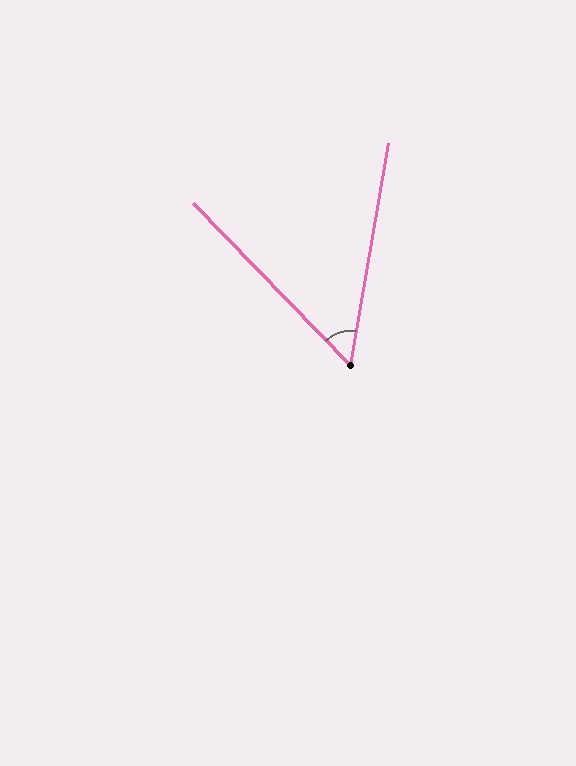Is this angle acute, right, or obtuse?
It is acute.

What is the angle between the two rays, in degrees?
Approximately 54 degrees.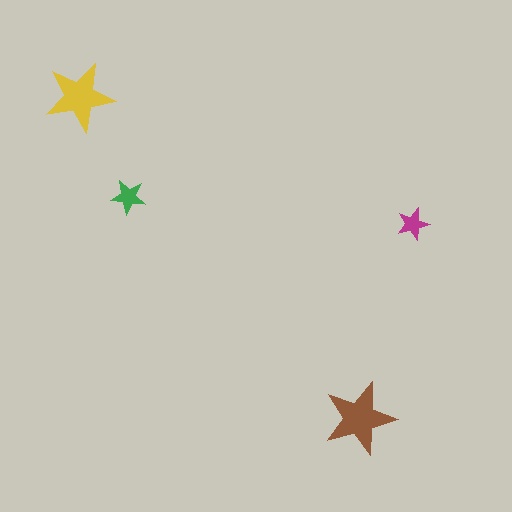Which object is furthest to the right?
The magenta star is rightmost.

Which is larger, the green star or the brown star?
The brown one.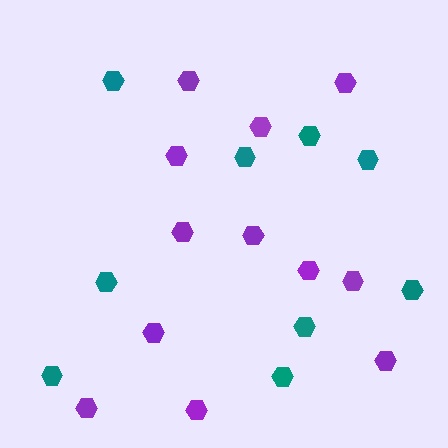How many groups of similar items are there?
There are 2 groups: one group of purple hexagons (12) and one group of teal hexagons (9).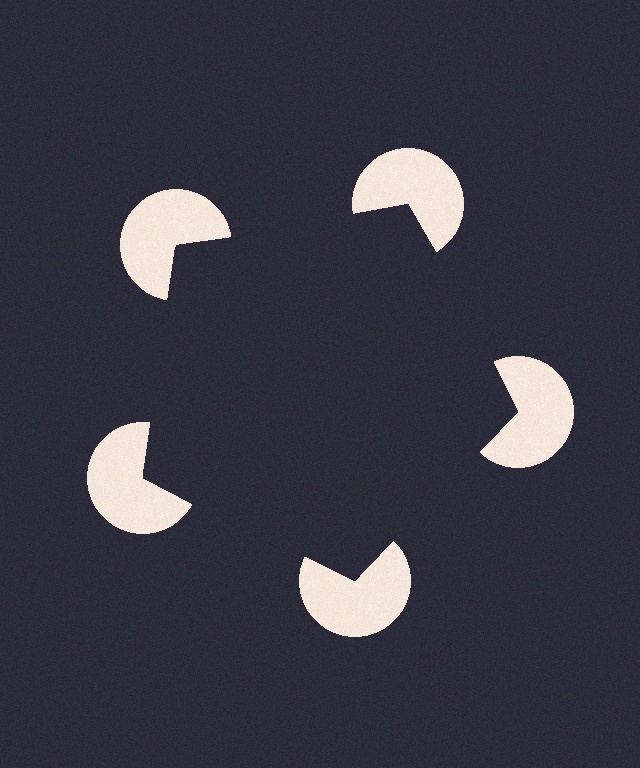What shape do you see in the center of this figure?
An illusory pentagon — its edges are inferred from the aligned wedge cuts in the pac-man discs, not physically drawn.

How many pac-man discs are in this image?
There are 5 — one at each vertex of the illusory pentagon.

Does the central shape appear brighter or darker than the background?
It typically appears slightly darker than the background, even though no actual brightness change is drawn.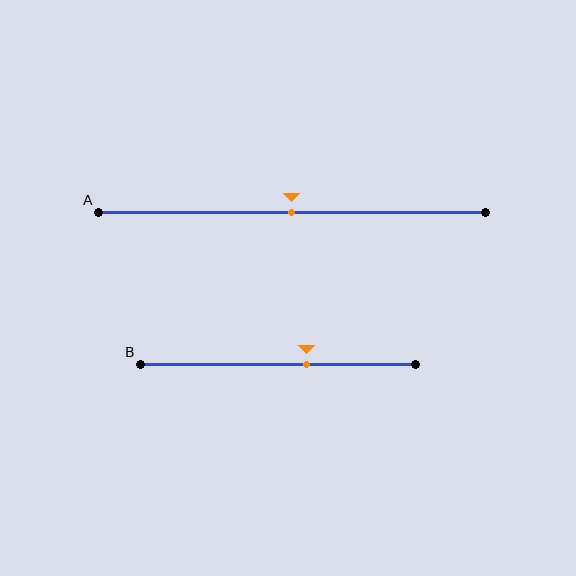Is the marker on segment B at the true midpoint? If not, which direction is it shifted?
No, the marker on segment B is shifted to the right by about 10% of the segment length.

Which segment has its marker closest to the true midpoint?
Segment A has its marker closest to the true midpoint.